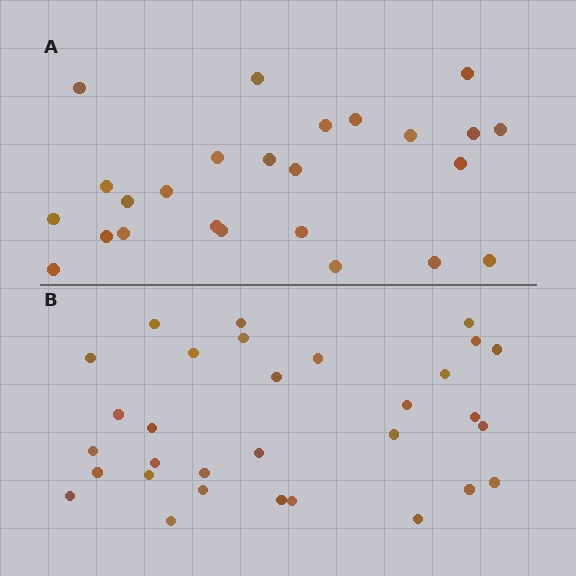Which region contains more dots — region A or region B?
Region B (the bottom region) has more dots.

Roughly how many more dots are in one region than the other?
Region B has about 6 more dots than region A.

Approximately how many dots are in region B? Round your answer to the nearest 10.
About 30 dots. (The exact count is 31, which rounds to 30.)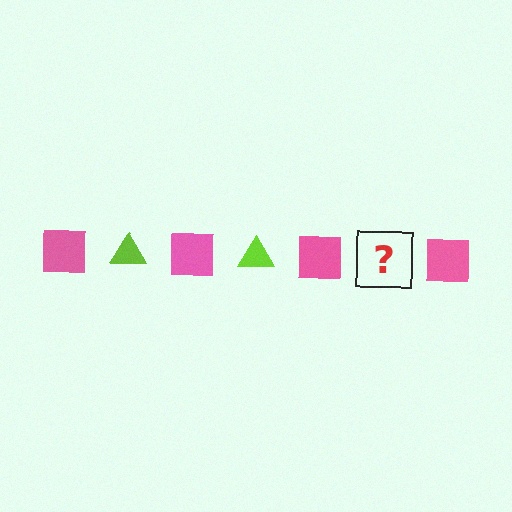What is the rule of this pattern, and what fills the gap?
The rule is that the pattern alternates between pink square and lime triangle. The gap should be filled with a lime triangle.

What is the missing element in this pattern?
The missing element is a lime triangle.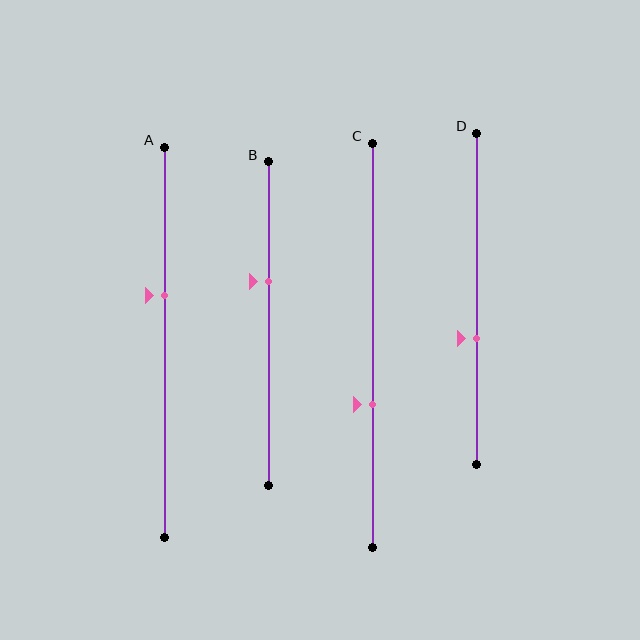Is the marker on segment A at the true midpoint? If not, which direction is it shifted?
No, the marker on segment A is shifted upward by about 12% of the segment length.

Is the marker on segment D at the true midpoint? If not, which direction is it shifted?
No, the marker on segment D is shifted downward by about 12% of the segment length.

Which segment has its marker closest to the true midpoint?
Segment D has its marker closest to the true midpoint.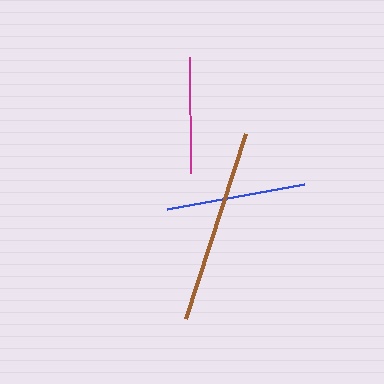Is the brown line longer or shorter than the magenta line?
The brown line is longer than the magenta line.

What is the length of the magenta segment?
The magenta segment is approximately 116 pixels long.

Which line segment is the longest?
The brown line is the longest at approximately 195 pixels.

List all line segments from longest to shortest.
From longest to shortest: brown, blue, magenta.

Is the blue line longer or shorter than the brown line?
The brown line is longer than the blue line.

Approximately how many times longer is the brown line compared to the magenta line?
The brown line is approximately 1.7 times the length of the magenta line.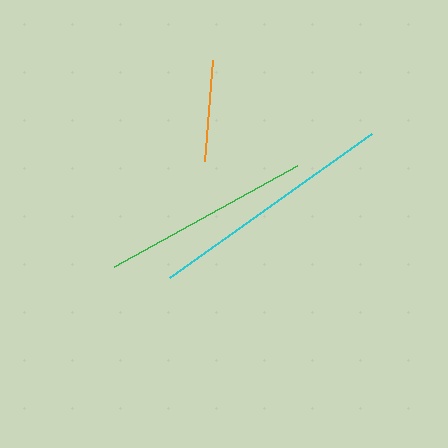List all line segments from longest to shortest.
From longest to shortest: cyan, green, orange.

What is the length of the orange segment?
The orange segment is approximately 102 pixels long.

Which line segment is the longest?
The cyan line is the longest at approximately 248 pixels.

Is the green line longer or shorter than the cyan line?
The cyan line is longer than the green line.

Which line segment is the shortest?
The orange line is the shortest at approximately 102 pixels.